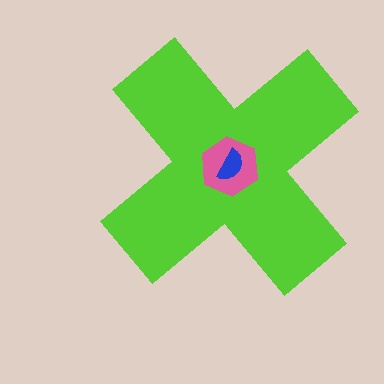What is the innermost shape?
The blue semicircle.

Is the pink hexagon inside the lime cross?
Yes.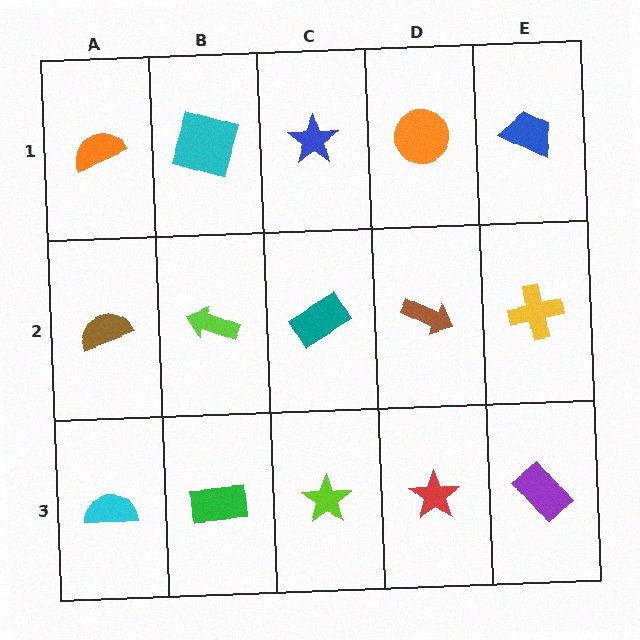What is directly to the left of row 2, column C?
A lime arrow.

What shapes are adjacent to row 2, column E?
A blue trapezoid (row 1, column E), a purple rectangle (row 3, column E), a brown arrow (row 2, column D).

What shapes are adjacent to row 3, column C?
A teal rectangle (row 2, column C), a green rectangle (row 3, column B), a red star (row 3, column D).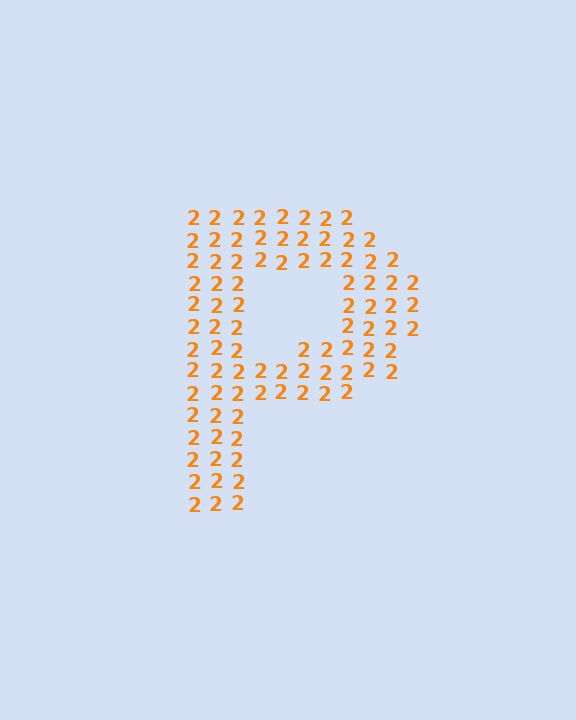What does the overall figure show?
The overall figure shows the letter P.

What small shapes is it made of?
It is made of small digit 2's.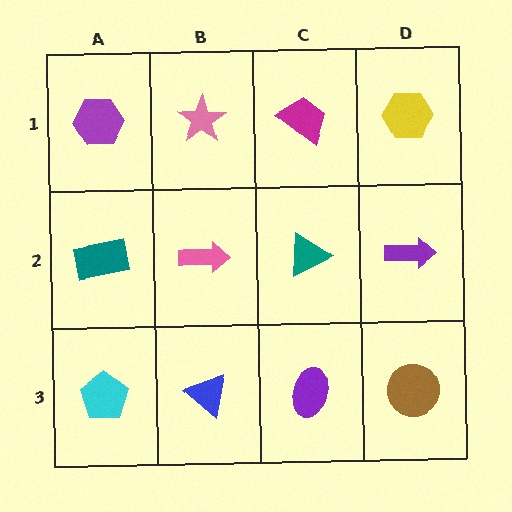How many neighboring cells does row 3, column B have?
3.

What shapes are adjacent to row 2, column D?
A yellow hexagon (row 1, column D), a brown circle (row 3, column D), a teal triangle (row 2, column C).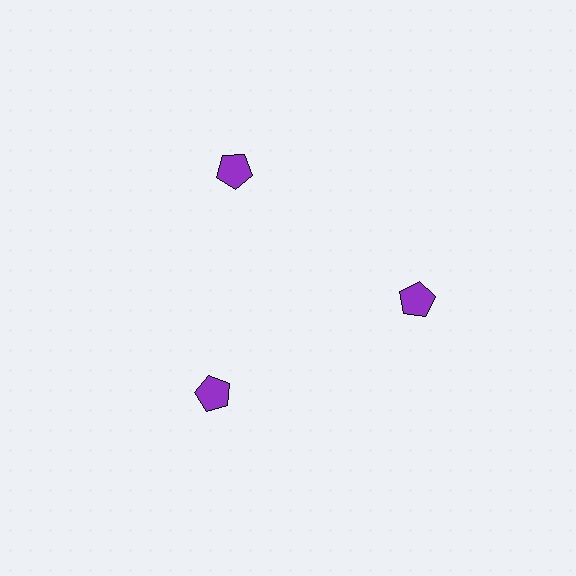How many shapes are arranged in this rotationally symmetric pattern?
There are 3 shapes, arranged in 3 groups of 1.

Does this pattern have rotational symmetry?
Yes, this pattern has 3-fold rotational symmetry. It looks the same after rotating 120 degrees around the center.